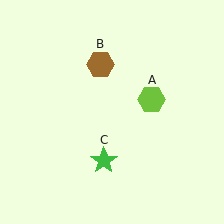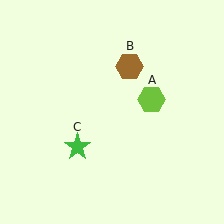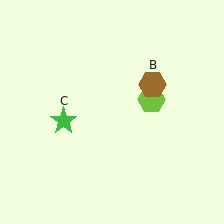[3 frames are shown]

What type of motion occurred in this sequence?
The brown hexagon (object B), green star (object C) rotated clockwise around the center of the scene.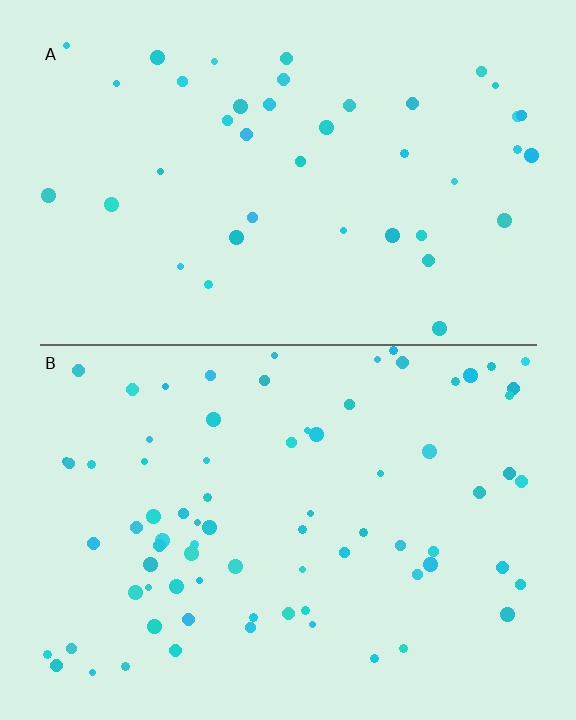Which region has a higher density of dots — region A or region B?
B (the bottom).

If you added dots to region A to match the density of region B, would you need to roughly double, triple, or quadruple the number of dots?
Approximately double.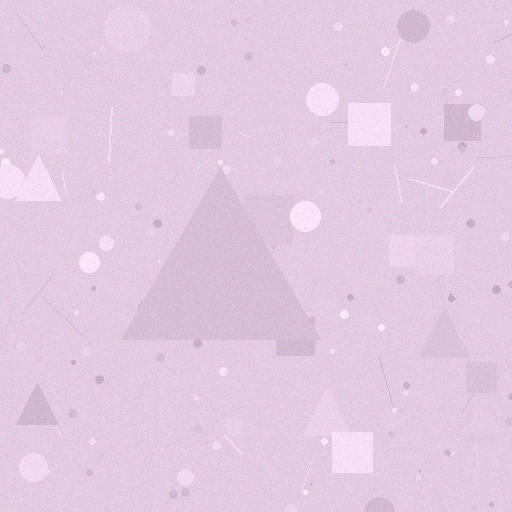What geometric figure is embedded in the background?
A triangle is embedded in the background.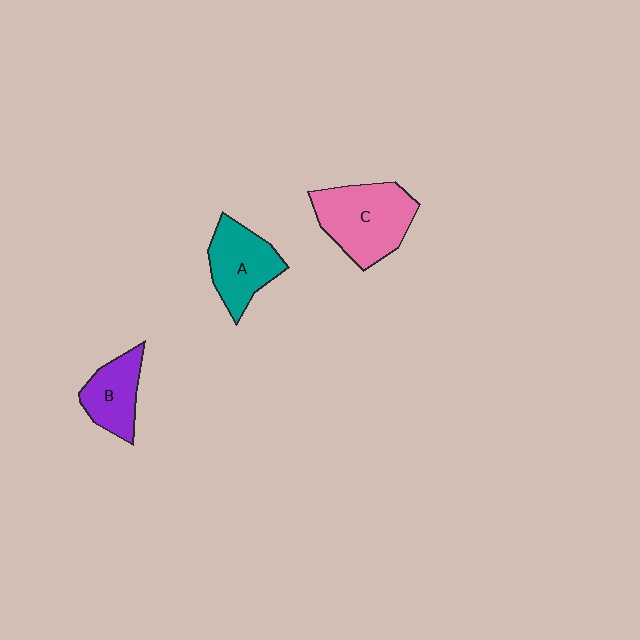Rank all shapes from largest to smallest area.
From largest to smallest: C (pink), A (teal), B (purple).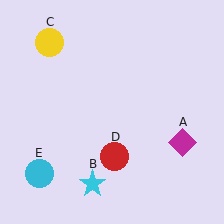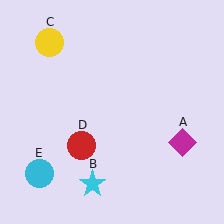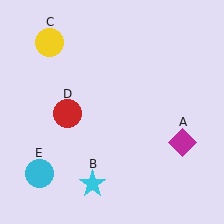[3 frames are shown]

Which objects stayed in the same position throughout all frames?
Magenta diamond (object A) and cyan star (object B) and yellow circle (object C) and cyan circle (object E) remained stationary.